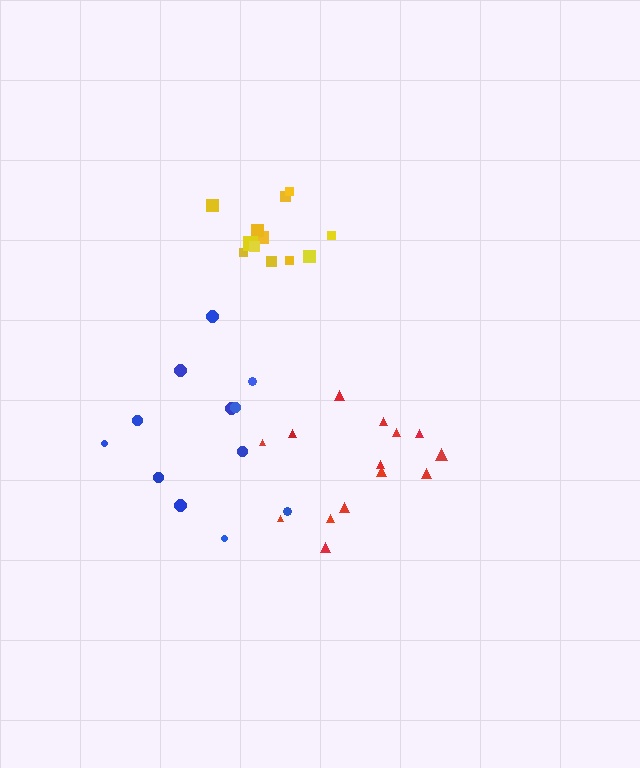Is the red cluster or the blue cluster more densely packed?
Red.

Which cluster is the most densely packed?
Yellow.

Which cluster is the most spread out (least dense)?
Blue.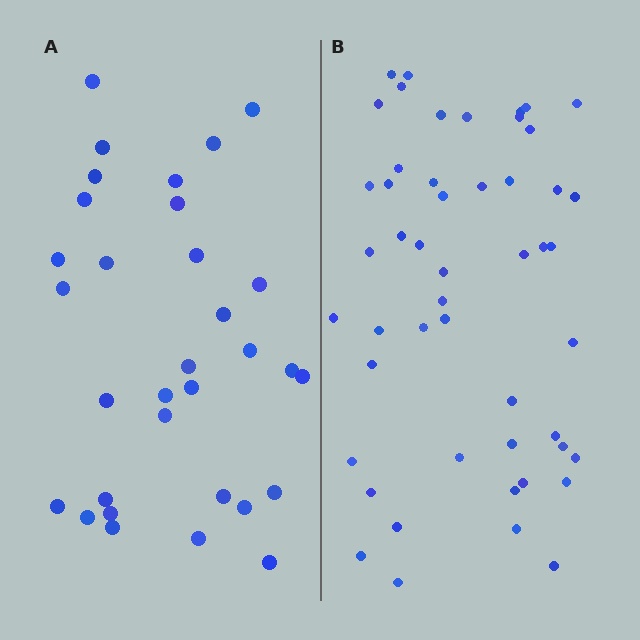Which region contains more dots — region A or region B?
Region B (the right region) has more dots.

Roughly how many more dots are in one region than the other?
Region B has approximately 20 more dots than region A.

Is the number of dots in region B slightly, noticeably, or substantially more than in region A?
Region B has substantially more. The ratio is roughly 1.6 to 1.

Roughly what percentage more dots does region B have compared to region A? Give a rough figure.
About 55% more.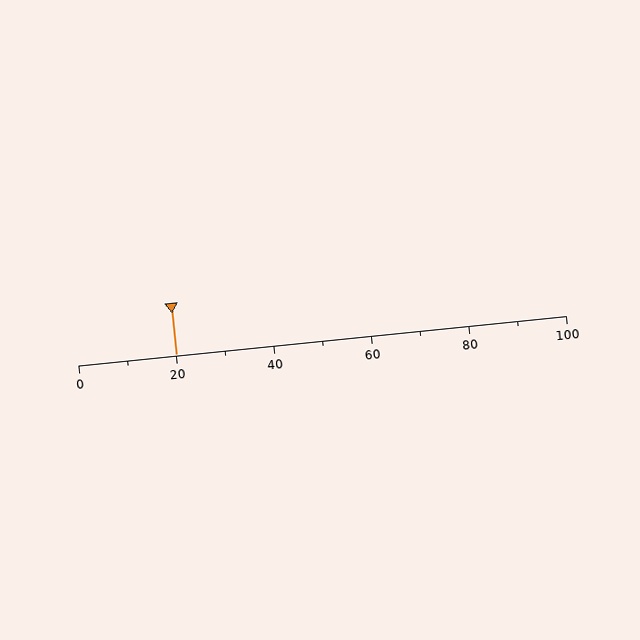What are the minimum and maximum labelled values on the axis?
The axis runs from 0 to 100.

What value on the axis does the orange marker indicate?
The marker indicates approximately 20.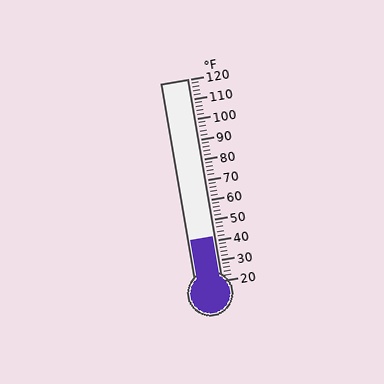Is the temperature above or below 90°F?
The temperature is below 90°F.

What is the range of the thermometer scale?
The thermometer scale ranges from 20°F to 120°F.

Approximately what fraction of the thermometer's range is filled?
The thermometer is filled to approximately 20% of its range.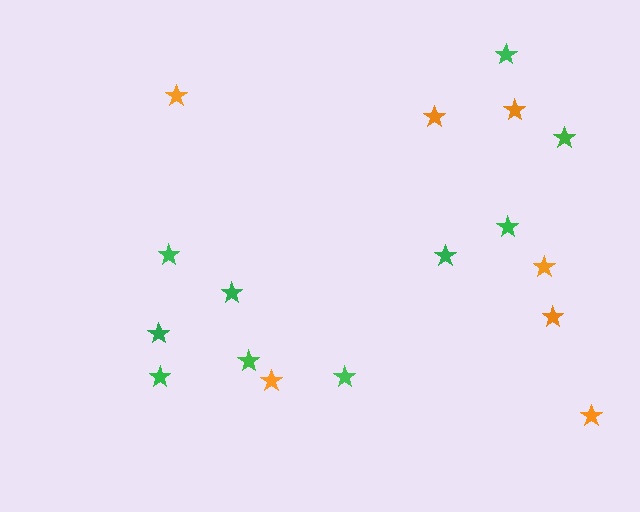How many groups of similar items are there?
There are 2 groups: one group of orange stars (7) and one group of green stars (10).